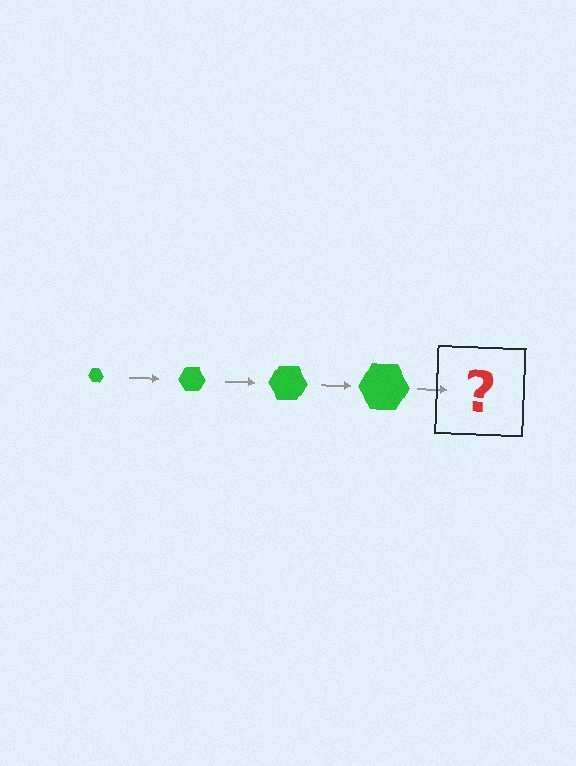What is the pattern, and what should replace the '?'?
The pattern is that the hexagon gets progressively larger each step. The '?' should be a green hexagon, larger than the previous one.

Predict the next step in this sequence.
The next step is a green hexagon, larger than the previous one.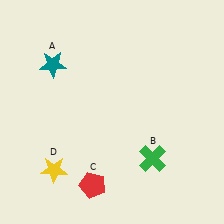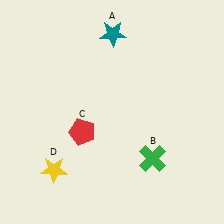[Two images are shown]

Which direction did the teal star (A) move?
The teal star (A) moved right.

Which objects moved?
The objects that moved are: the teal star (A), the red pentagon (C).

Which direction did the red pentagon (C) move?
The red pentagon (C) moved up.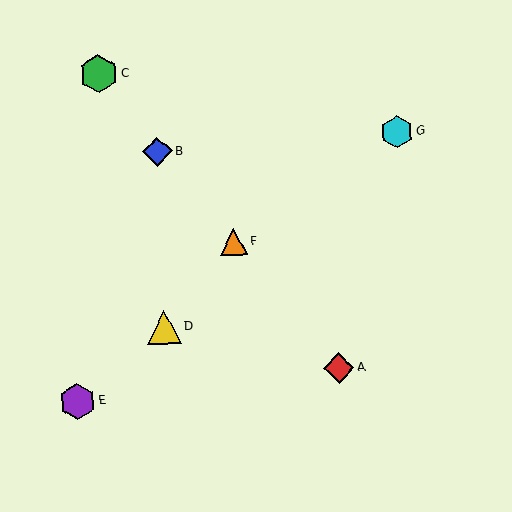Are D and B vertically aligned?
Yes, both are at x≈164.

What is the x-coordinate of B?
Object B is at x≈157.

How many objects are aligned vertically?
2 objects (B, D) are aligned vertically.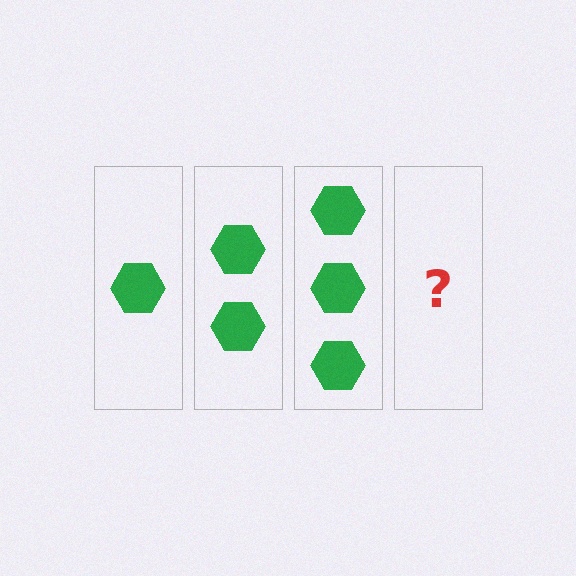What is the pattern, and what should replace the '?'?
The pattern is that each step adds one more hexagon. The '?' should be 4 hexagons.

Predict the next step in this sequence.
The next step is 4 hexagons.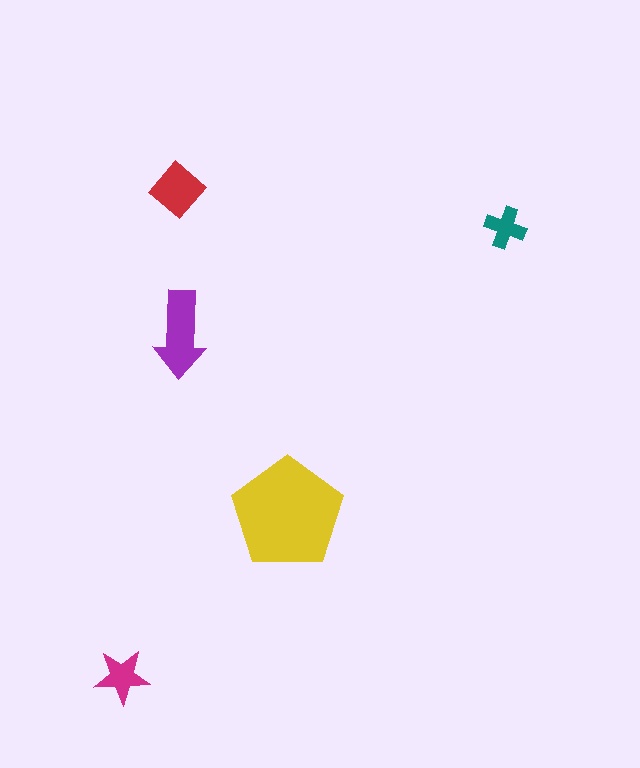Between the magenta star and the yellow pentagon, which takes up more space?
The yellow pentagon.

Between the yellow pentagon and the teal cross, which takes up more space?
The yellow pentagon.